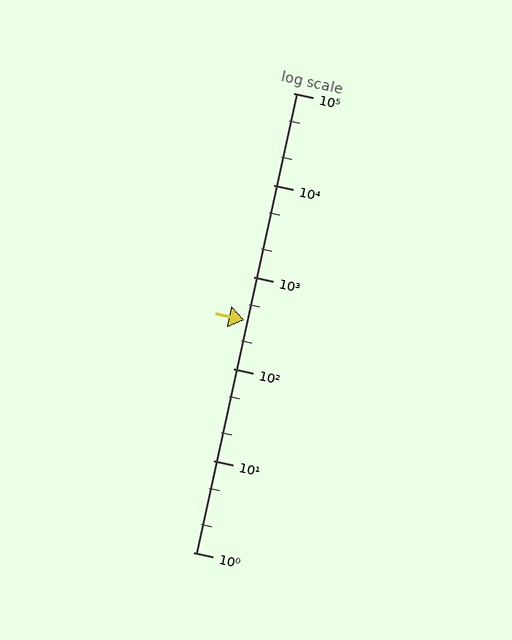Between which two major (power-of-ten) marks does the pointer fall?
The pointer is between 100 and 1000.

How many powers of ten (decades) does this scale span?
The scale spans 5 decades, from 1 to 100000.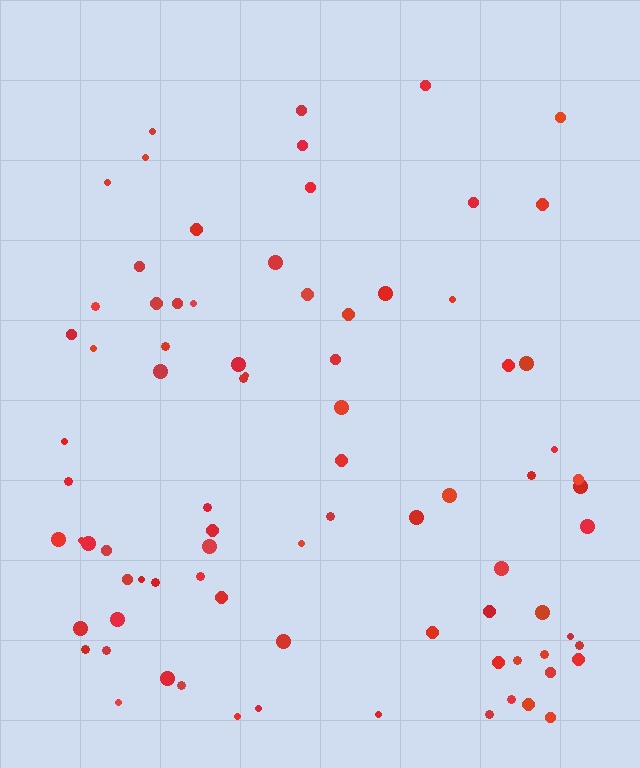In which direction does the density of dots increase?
From top to bottom, with the bottom side densest.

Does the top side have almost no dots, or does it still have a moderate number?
Still a moderate number, just noticeably fewer than the bottom.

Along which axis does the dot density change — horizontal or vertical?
Vertical.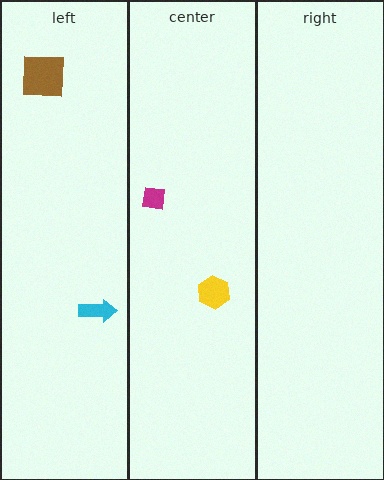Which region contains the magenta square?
The center region.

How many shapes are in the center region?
2.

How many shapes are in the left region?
2.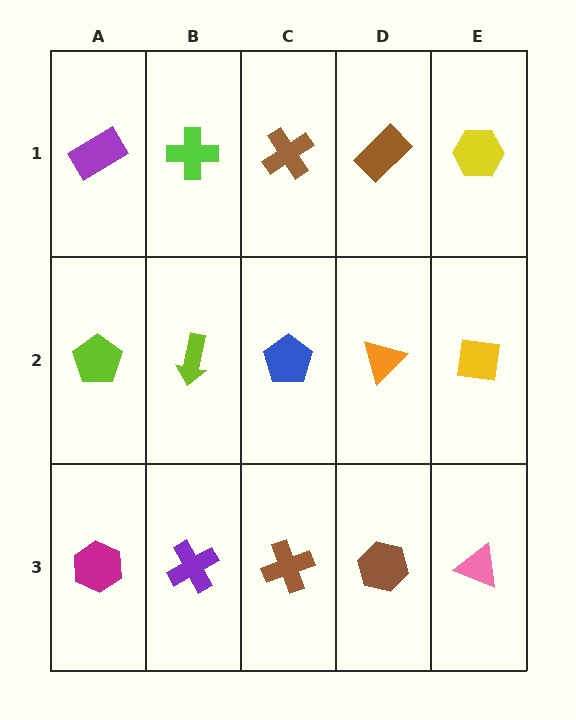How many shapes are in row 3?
5 shapes.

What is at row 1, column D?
A brown rectangle.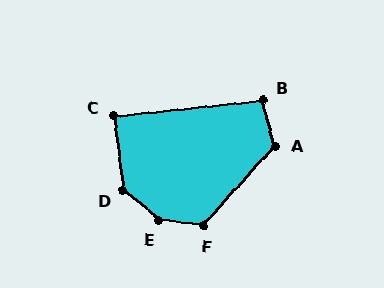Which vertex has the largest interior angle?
E, at approximately 148 degrees.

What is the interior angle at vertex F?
Approximately 124 degrees (obtuse).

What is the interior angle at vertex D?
Approximately 137 degrees (obtuse).